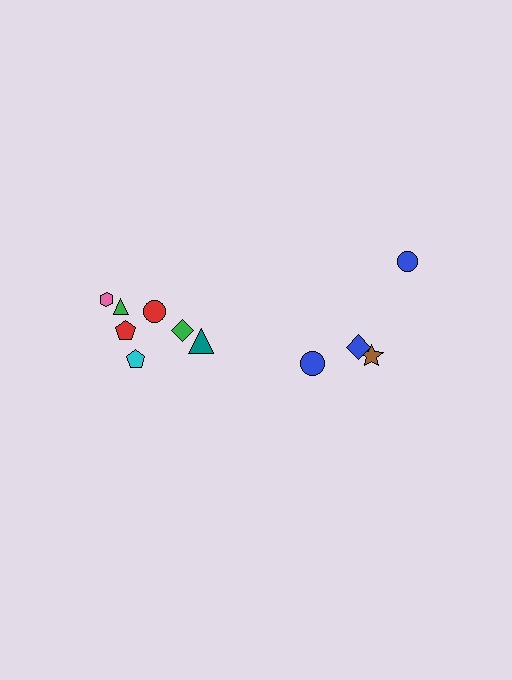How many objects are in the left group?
There are 7 objects.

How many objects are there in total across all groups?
There are 11 objects.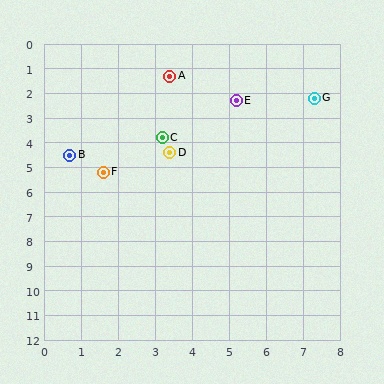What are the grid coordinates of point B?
Point B is at approximately (0.7, 4.5).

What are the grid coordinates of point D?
Point D is at approximately (3.4, 4.4).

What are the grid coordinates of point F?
Point F is at approximately (1.6, 5.2).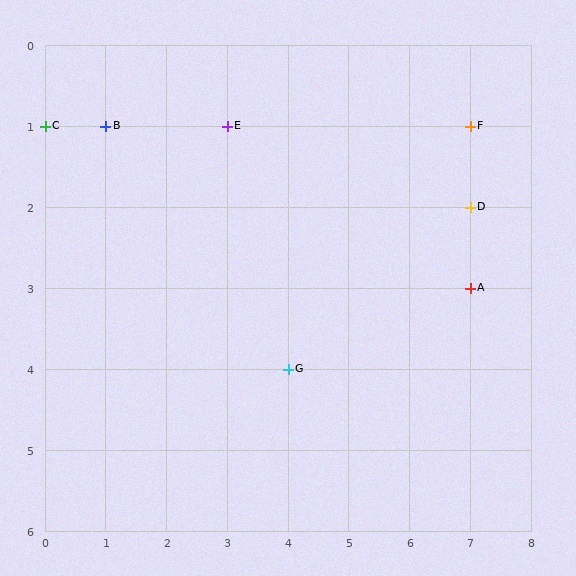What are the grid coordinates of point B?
Point B is at grid coordinates (1, 1).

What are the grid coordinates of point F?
Point F is at grid coordinates (7, 1).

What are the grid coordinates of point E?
Point E is at grid coordinates (3, 1).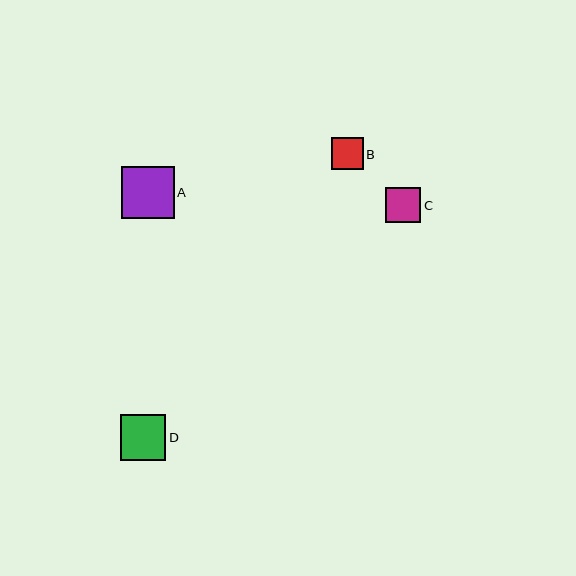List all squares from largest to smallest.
From largest to smallest: A, D, C, B.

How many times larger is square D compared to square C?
Square D is approximately 1.3 times the size of square C.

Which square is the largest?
Square A is the largest with a size of approximately 52 pixels.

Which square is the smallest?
Square B is the smallest with a size of approximately 32 pixels.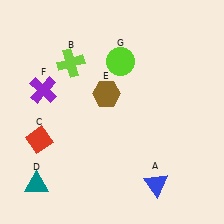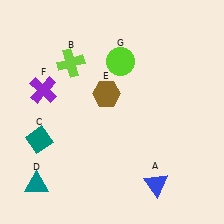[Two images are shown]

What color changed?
The diamond (C) changed from red in Image 1 to teal in Image 2.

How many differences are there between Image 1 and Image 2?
There is 1 difference between the two images.